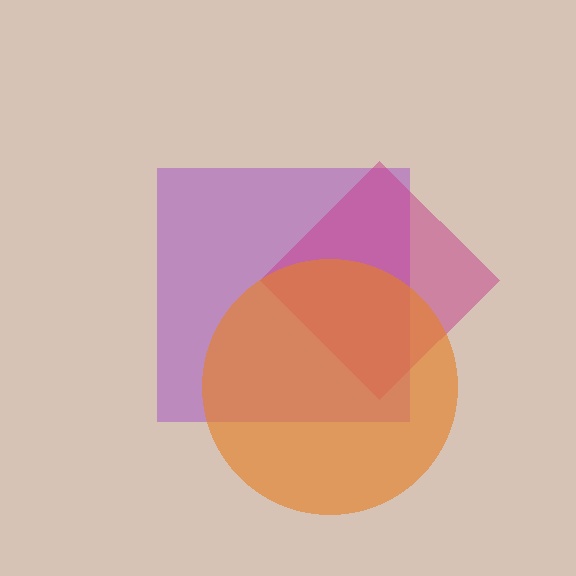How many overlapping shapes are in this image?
There are 3 overlapping shapes in the image.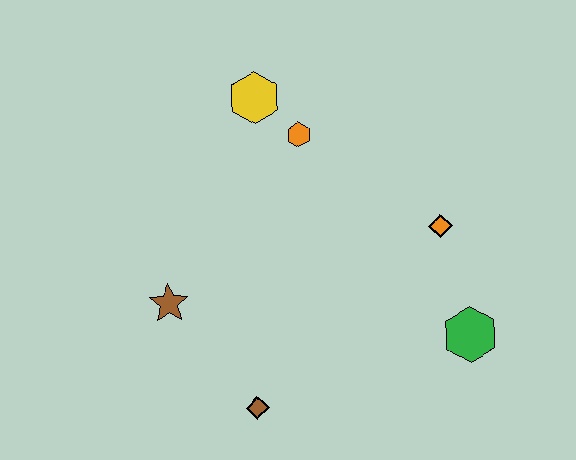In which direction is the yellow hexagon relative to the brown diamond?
The yellow hexagon is above the brown diamond.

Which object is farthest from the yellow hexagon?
The green hexagon is farthest from the yellow hexagon.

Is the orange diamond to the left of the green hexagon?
Yes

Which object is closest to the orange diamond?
The green hexagon is closest to the orange diamond.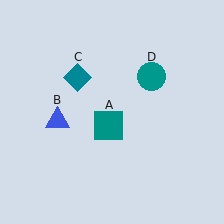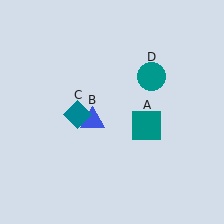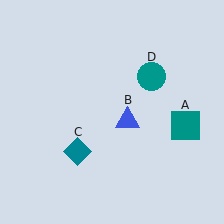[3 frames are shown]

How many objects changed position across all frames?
3 objects changed position: teal square (object A), blue triangle (object B), teal diamond (object C).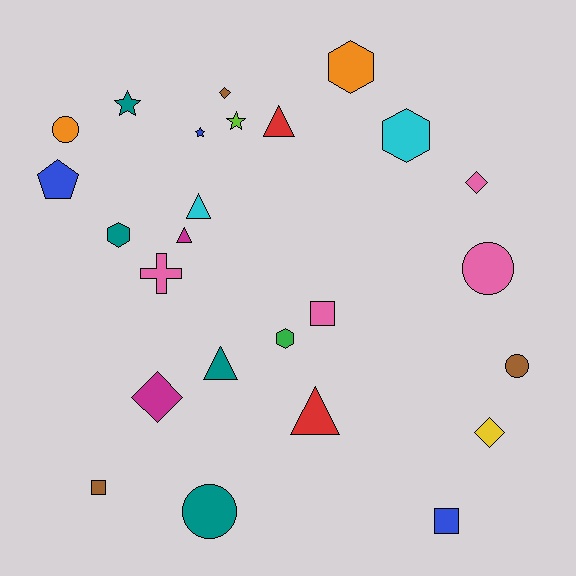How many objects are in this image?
There are 25 objects.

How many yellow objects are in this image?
There is 1 yellow object.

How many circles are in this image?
There are 4 circles.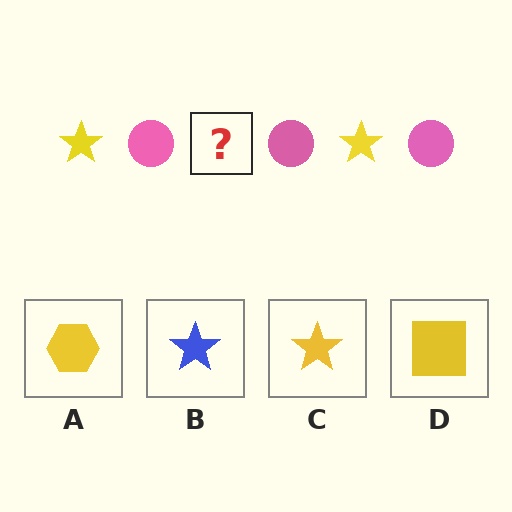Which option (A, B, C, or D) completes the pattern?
C.